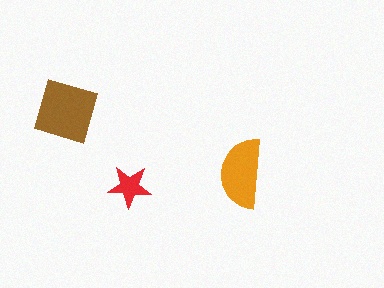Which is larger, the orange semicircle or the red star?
The orange semicircle.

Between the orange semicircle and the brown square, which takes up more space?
The brown square.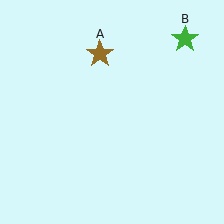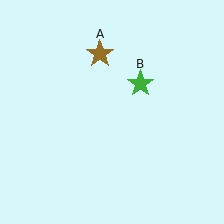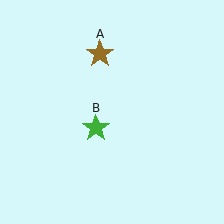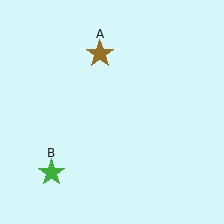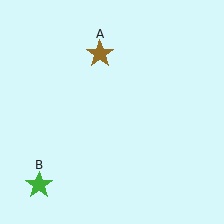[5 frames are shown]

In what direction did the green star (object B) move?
The green star (object B) moved down and to the left.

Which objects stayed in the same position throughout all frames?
Brown star (object A) remained stationary.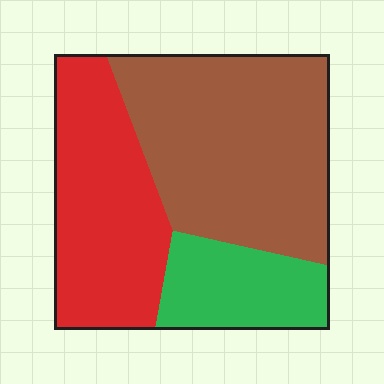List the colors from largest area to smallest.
From largest to smallest: brown, red, green.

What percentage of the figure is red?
Red covers 34% of the figure.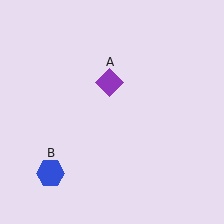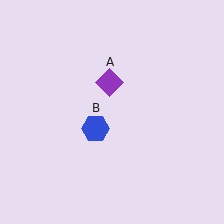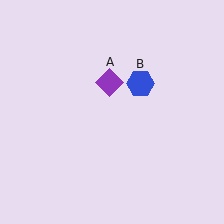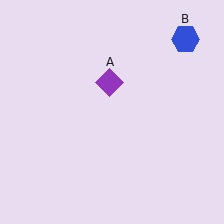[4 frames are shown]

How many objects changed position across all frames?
1 object changed position: blue hexagon (object B).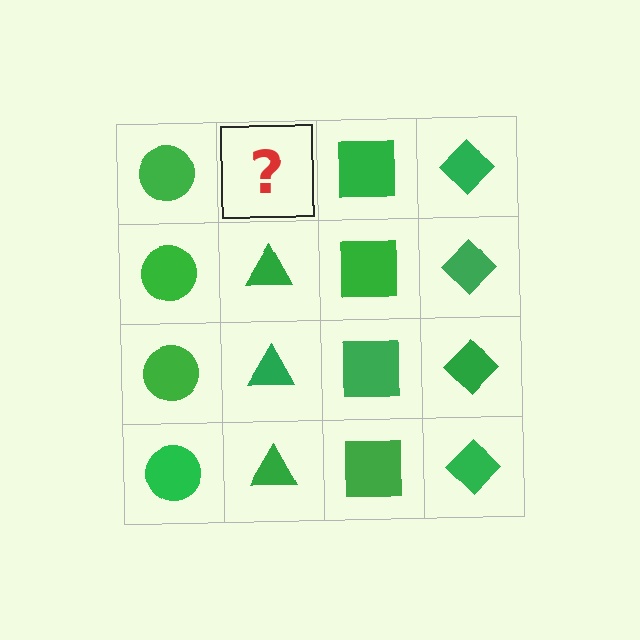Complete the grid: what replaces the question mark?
The question mark should be replaced with a green triangle.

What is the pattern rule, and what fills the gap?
The rule is that each column has a consistent shape. The gap should be filled with a green triangle.